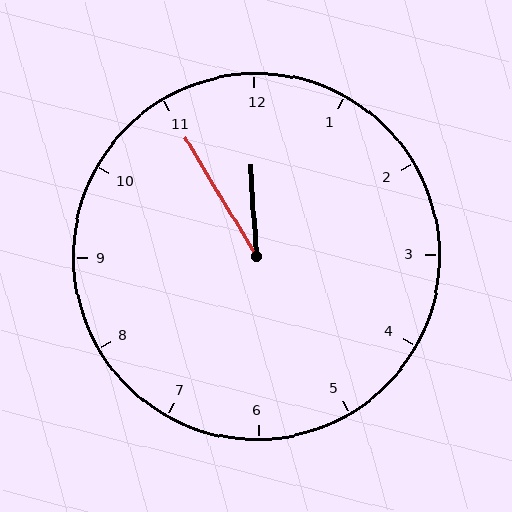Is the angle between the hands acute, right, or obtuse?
It is acute.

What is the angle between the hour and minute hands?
Approximately 28 degrees.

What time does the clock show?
11:55.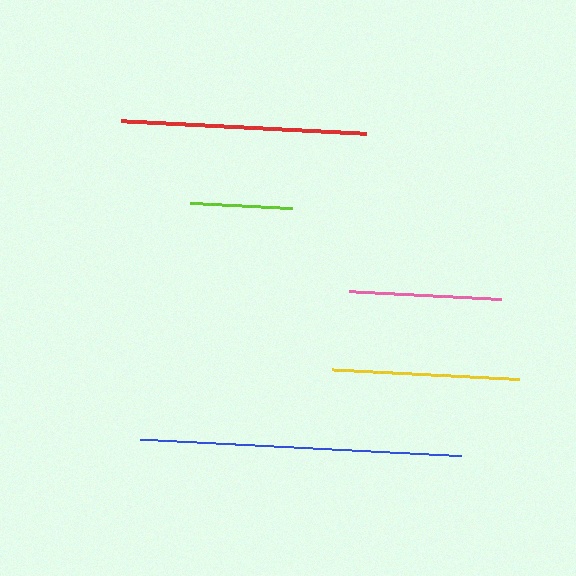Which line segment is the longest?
The blue line is the longest at approximately 321 pixels.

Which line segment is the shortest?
The lime line is the shortest at approximately 102 pixels.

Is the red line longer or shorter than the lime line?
The red line is longer than the lime line.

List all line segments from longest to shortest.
From longest to shortest: blue, red, yellow, pink, lime.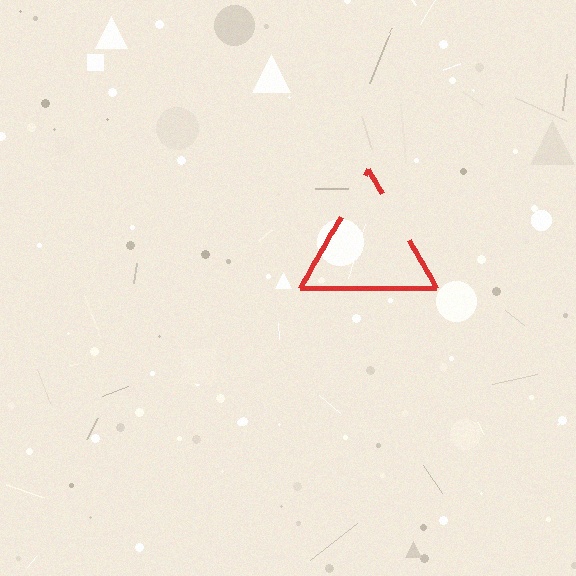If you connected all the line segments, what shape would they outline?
They would outline a triangle.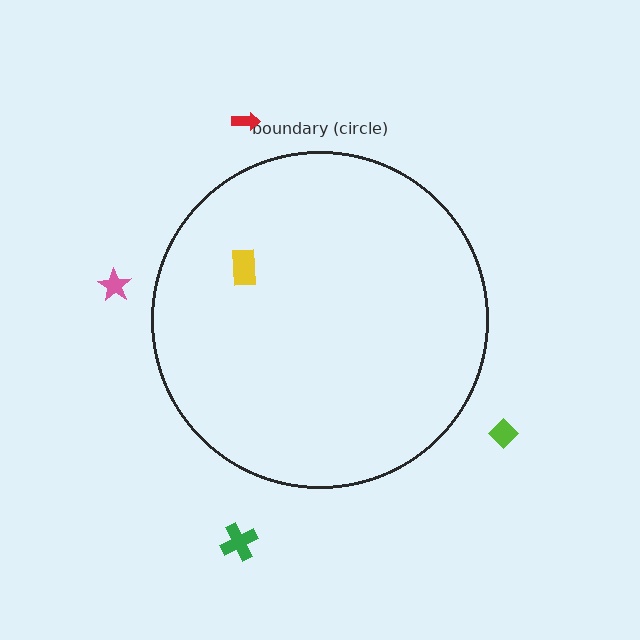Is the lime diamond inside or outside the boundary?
Outside.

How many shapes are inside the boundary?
1 inside, 4 outside.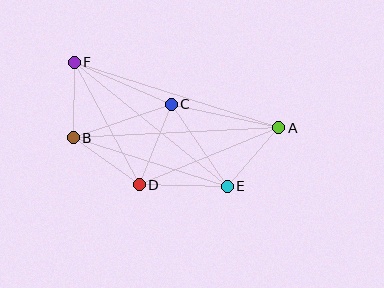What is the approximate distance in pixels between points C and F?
The distance between C and F is approximately 106 pixels.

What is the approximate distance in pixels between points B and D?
The distance between B and D is approximately 81 pixels.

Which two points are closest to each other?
Points B and F are closest to each other.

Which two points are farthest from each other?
Points A and F are farthest from each other.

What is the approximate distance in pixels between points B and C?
The distance between B and C is approximately 103 pixels.